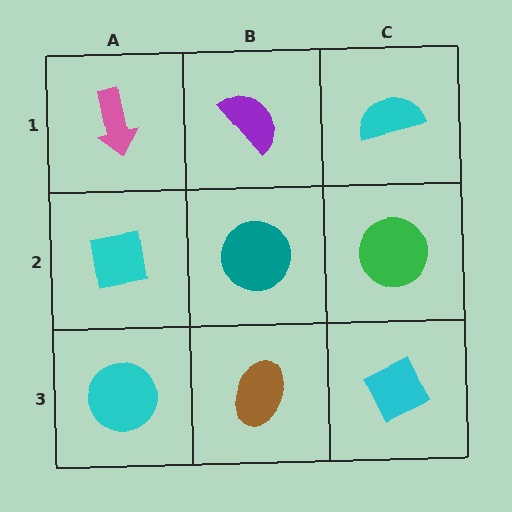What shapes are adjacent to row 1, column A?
A cyan square (row 2, column A), a purple semicircle (row 1, column B).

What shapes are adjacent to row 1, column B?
A teal circle (row 2, column B), a pink arrow (row 1, column A), a cyan semicircle (row 1, column C).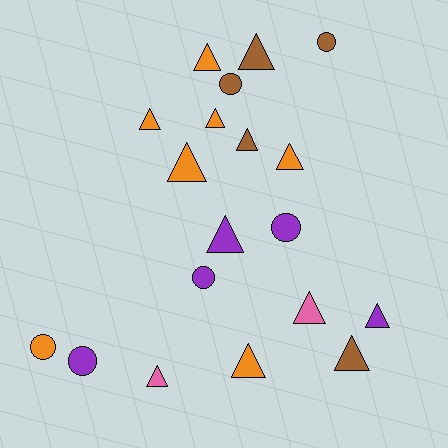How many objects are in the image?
There are 19 objects.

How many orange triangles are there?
There are 6 orange triangles.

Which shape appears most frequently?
Triangle, with 13 objects.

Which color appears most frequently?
Orange, with 7 objects.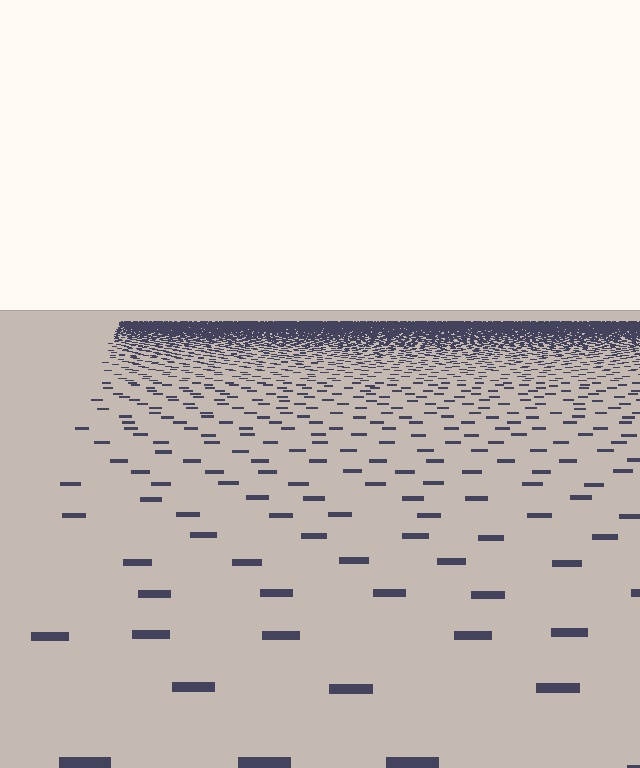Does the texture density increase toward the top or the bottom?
Density increases toward the top.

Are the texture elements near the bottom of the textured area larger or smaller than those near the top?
Larger. Near the bottom, elements are closer to the viewer and appear at a bigger on-screen size.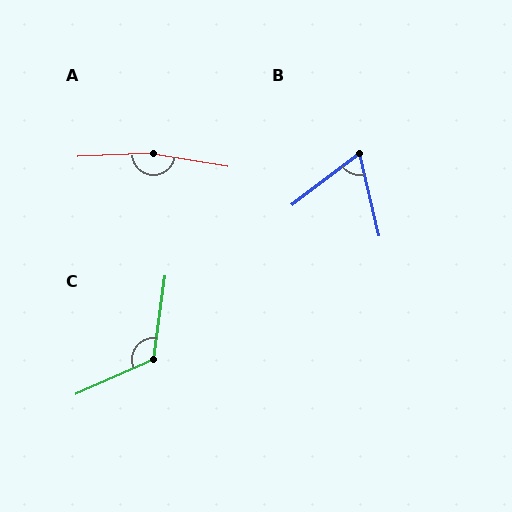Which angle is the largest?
A, at approximately 167 degrees.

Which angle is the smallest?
B, at approximately 66 degrees.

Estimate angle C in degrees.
Approximately 122 degrees.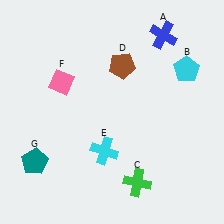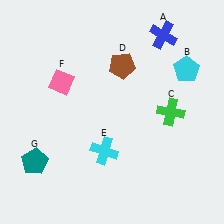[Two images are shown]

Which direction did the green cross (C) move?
The green cross (C) moved up.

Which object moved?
The green cross (C) moved up.